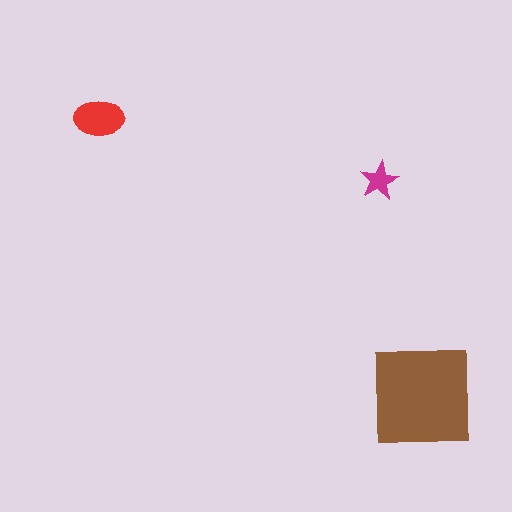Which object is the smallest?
The magenta star.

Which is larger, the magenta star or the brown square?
The brown square.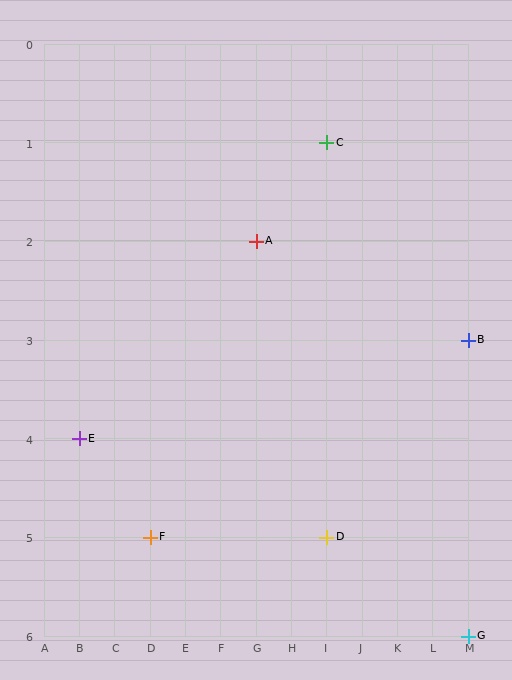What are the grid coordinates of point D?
Point D is at grid coordinates (I, 5).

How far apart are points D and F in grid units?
Points D and F are 5 columns apart.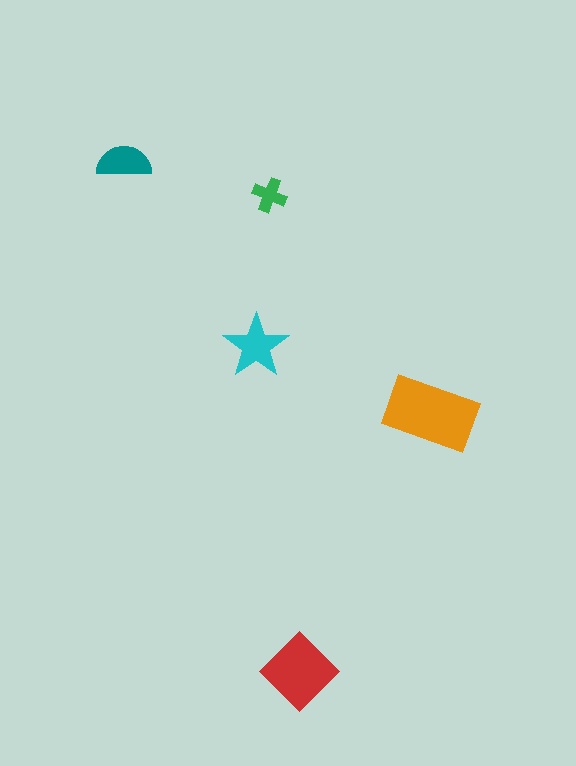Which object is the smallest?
The green cross.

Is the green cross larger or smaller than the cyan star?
Smaller.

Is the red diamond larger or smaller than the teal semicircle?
Larger.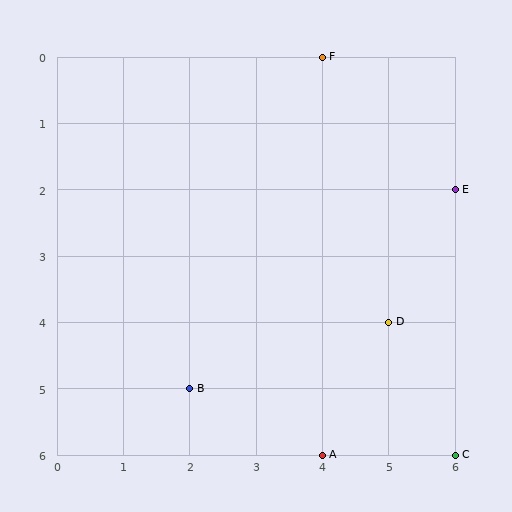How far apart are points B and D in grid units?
Points B and D are 3 columns and 1 row apart (about 3.2 grid units diagonally).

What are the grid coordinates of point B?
Point B is at grid coordinates (2, 5).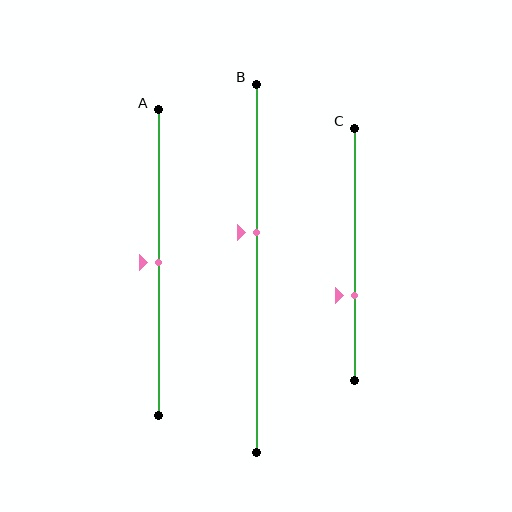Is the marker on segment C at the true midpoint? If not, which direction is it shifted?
No, the marker on segment C is shifted downward by about 16% of the segment length.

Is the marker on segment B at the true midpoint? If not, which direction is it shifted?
No, the marker on segment B is shifted upward by about 10% of the segment length.